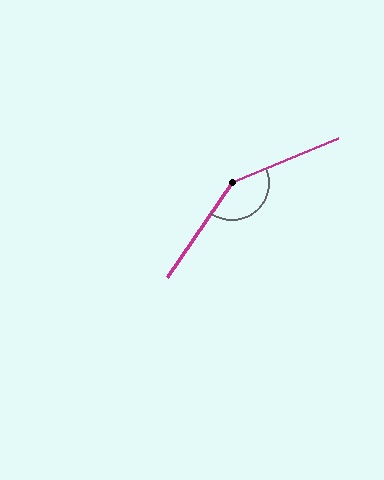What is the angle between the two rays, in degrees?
Approximately 147 degrees.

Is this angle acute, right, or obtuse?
It is obtuse.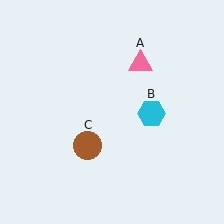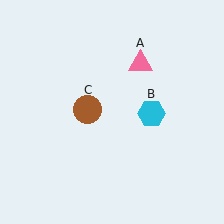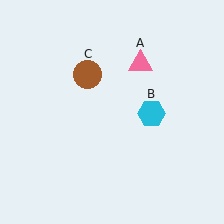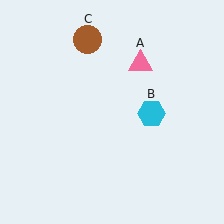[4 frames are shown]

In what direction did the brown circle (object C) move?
The brown circle (object C) moved up.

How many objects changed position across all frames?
1 object changed position: brown circle (object C).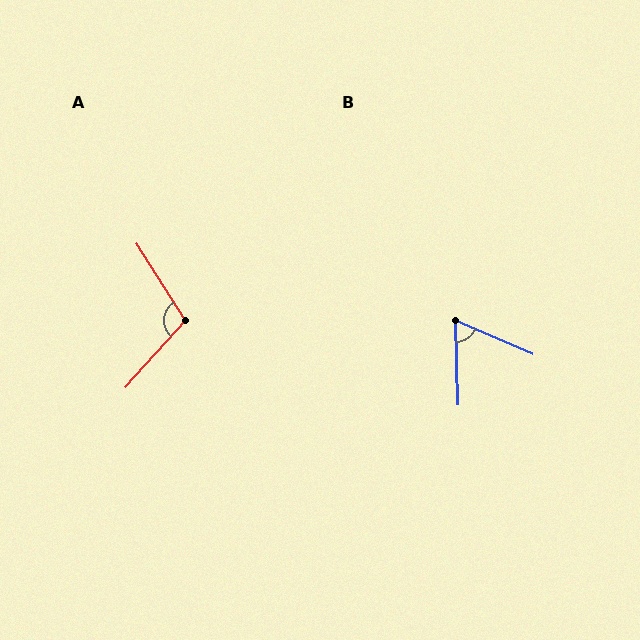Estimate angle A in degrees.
Approximately 106 degrees.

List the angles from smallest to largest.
B (65°), A (106°).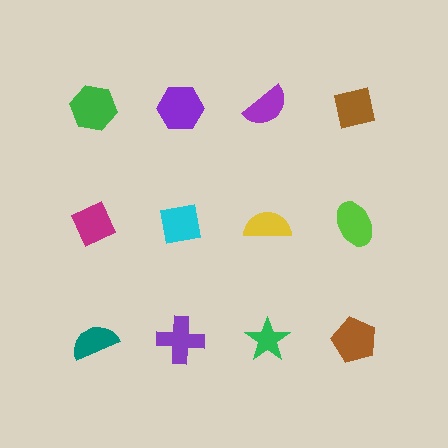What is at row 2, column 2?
A cyan square.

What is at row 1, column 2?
A purple hexagon.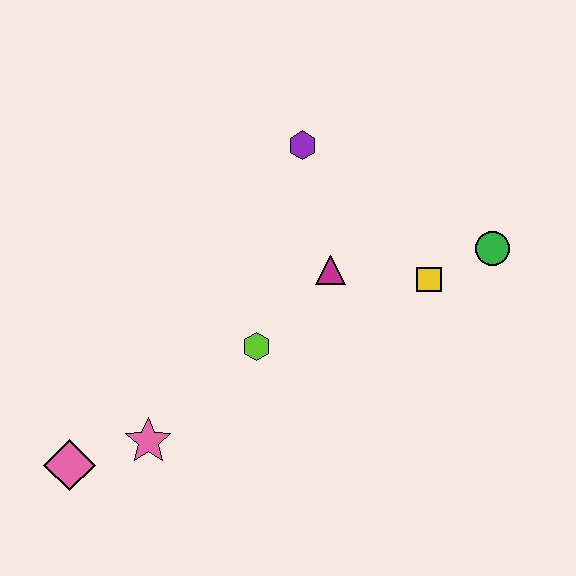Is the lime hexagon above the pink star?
Yes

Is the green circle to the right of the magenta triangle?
Yes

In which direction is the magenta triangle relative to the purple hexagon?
The magenta triangle is below the purple hexagon.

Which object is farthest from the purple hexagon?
The pink diamond is farthest from the purple hexagon.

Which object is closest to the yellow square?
The green circle is closest to the yellow square.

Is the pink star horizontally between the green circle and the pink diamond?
Yes